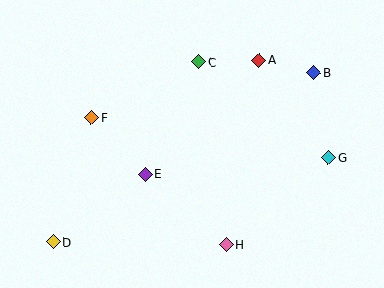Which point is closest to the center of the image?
Point E at (145, 174) is closest to the center.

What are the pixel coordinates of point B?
Point B is at (314, 73).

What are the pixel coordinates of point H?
Point H is at (226, 245).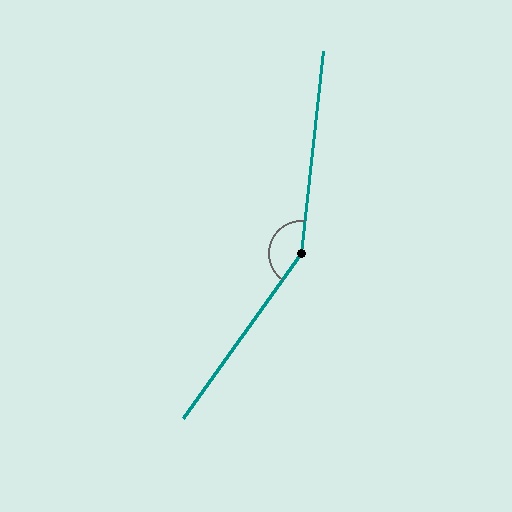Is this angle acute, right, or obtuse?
It is obtuse.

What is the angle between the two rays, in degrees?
Approximately 151 degrees.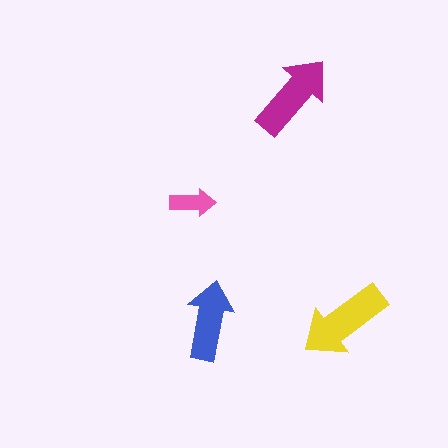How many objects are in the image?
There are 4 objects in the image.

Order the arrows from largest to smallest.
the yellow one, the magenta one, the blue one, the pink one.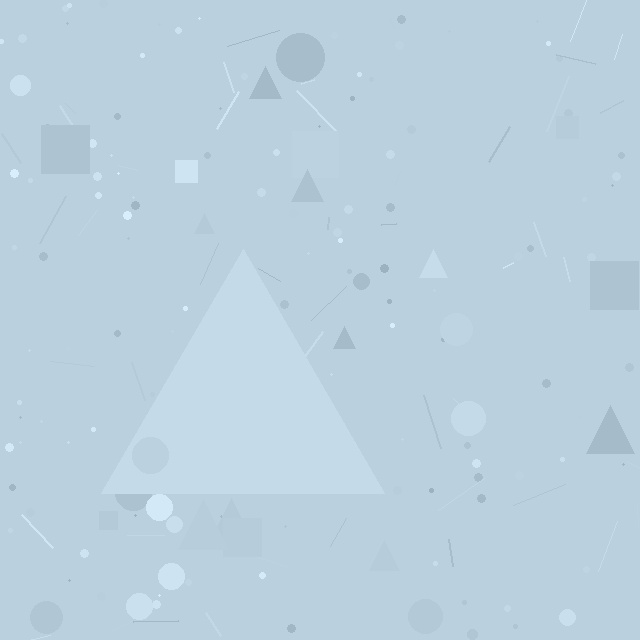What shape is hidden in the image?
A triangle is hidden in the image.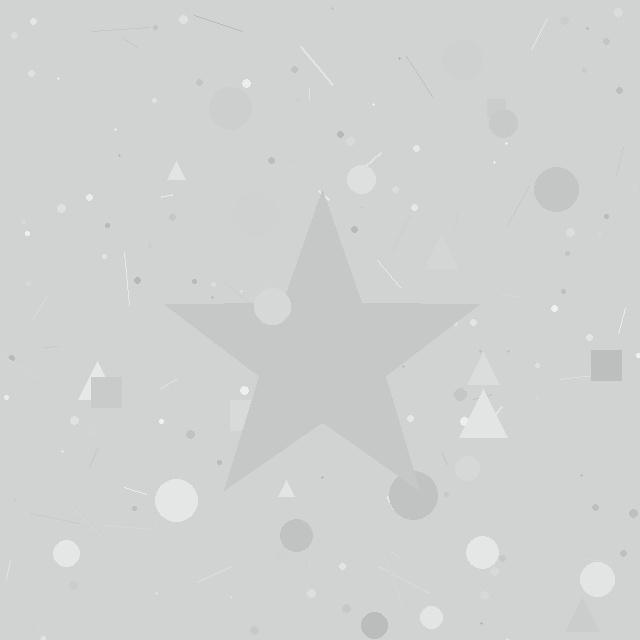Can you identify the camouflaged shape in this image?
The camouflaged shape is a star.